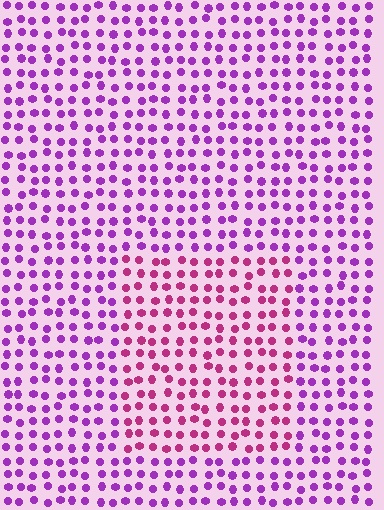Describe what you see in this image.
The image is filled with small purple elements in a uniform arrangement. A rectangle-shaped region is visible where the elements are tinted to a slightly different hue, forming a subtle color boundary.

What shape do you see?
I see a rectangle.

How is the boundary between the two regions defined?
The boundary is defined purely by a slight shift in hue (about 37 degrees). Spacing, size, and orientation are identical on both sides.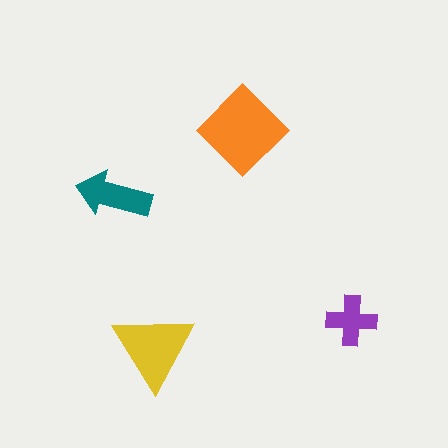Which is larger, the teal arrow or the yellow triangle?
The yellow triangle.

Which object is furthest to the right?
The purple cross is rightmost.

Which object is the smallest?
The purple cross.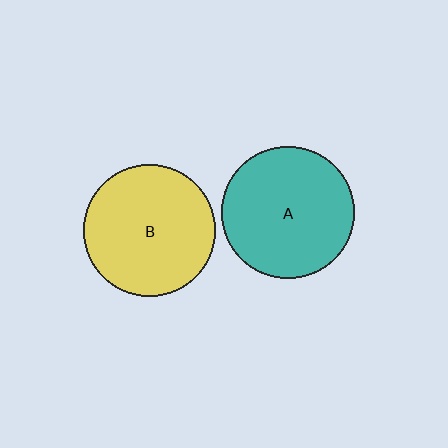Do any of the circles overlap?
No, none of the circles overlap.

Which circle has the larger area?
Circle A (teal).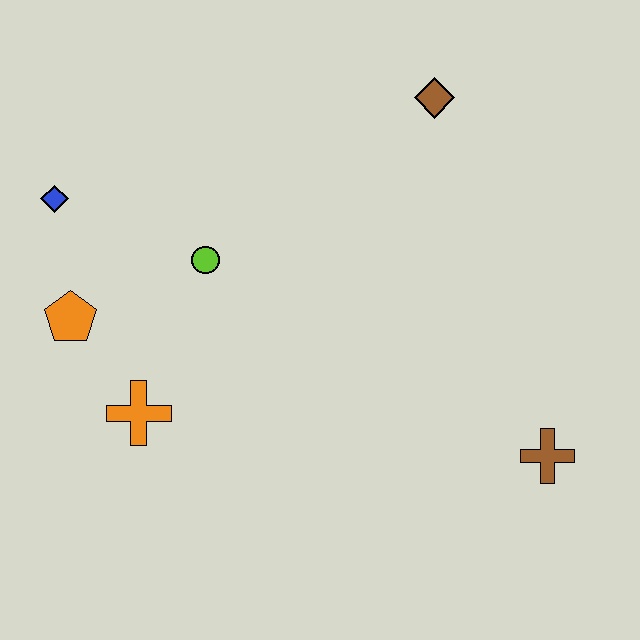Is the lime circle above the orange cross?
Yes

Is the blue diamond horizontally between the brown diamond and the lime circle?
No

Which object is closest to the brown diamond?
The lime circle is closest to the brown diamond.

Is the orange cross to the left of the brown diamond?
Yes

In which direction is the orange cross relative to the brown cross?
The orange cross is to the left of the brown cross.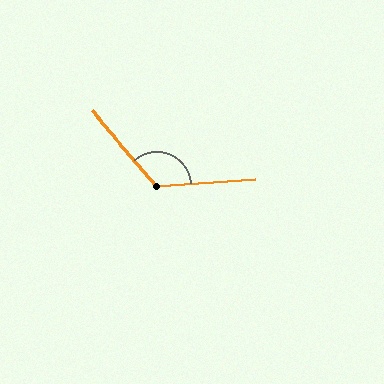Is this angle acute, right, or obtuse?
It is obtuse.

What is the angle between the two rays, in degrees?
Approximately 127 degrees.